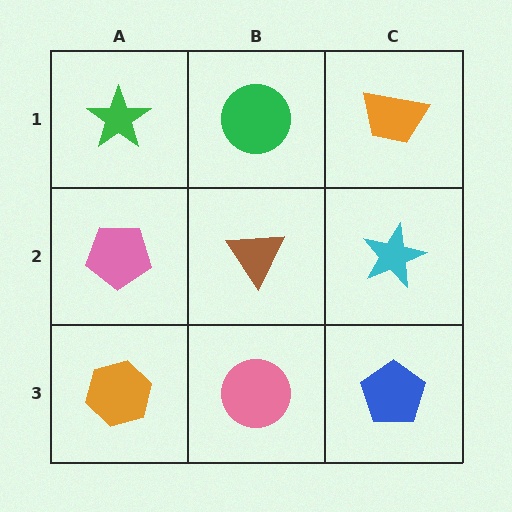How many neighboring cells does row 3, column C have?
2.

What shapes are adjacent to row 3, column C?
A cyan star (row 2, column C), a pink circle (row 3, column B).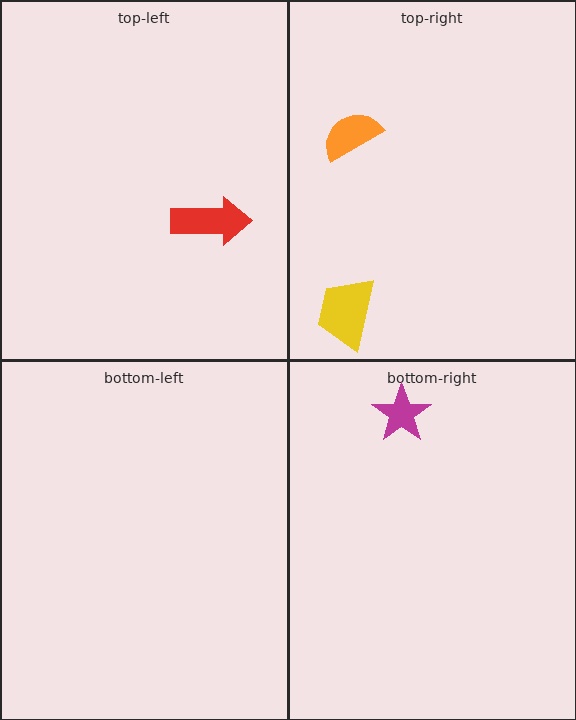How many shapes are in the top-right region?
2.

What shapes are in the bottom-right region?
The magenta star.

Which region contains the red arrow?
The top-left region.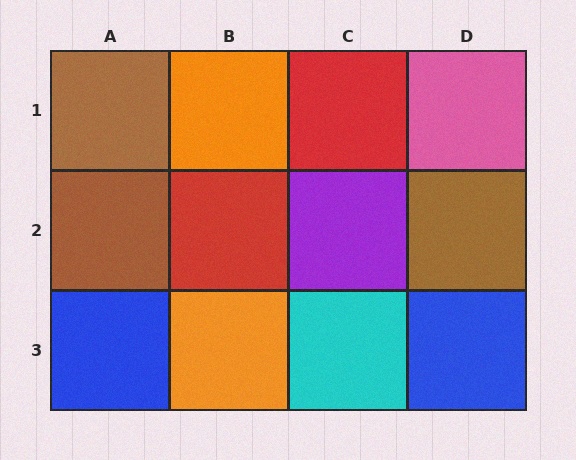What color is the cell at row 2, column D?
Brown.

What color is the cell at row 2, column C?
Purple.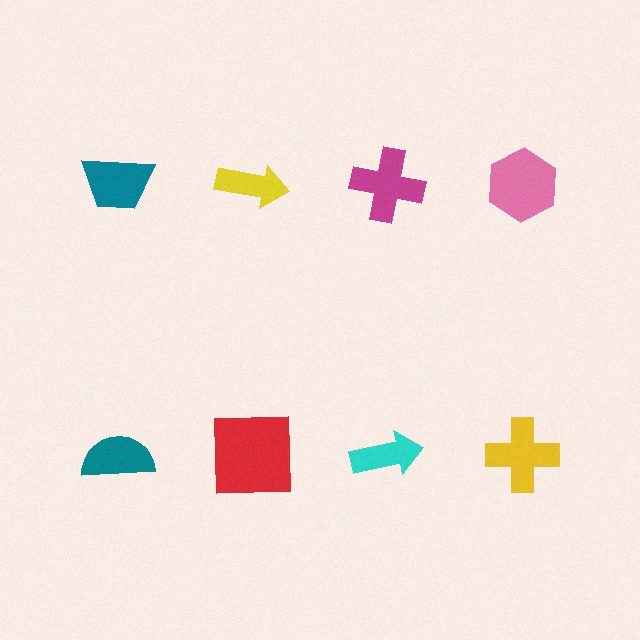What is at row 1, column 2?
A yellow arrow.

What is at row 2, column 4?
A yellow cross.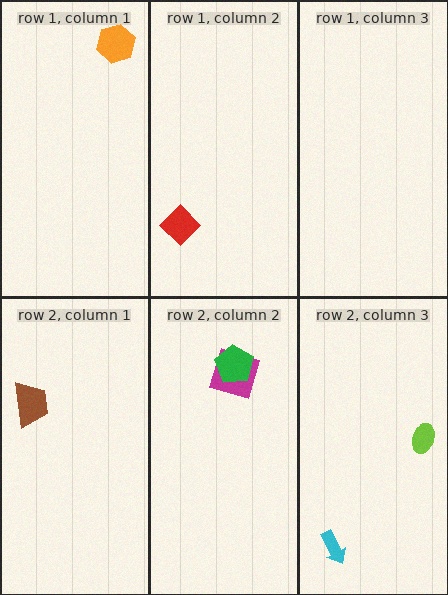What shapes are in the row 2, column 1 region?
The brown trapezoid.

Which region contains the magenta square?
The row 2, column 2 region.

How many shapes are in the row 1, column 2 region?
1.